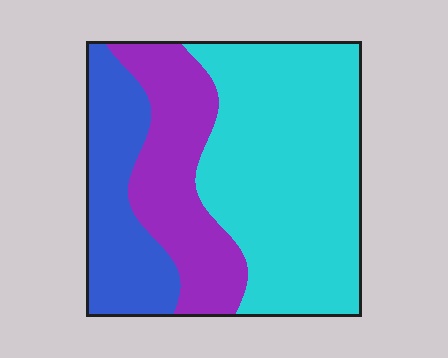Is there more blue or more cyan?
Cyan.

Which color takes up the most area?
Cyan, at roughly 55%.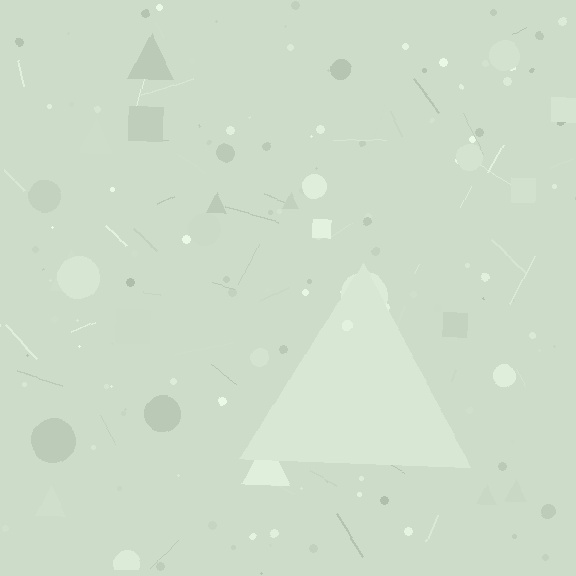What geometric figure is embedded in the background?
A triangle is embedded in the background.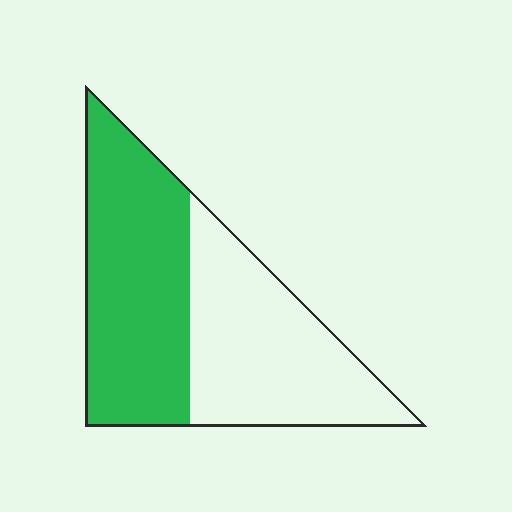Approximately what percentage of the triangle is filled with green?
Approximately 50%.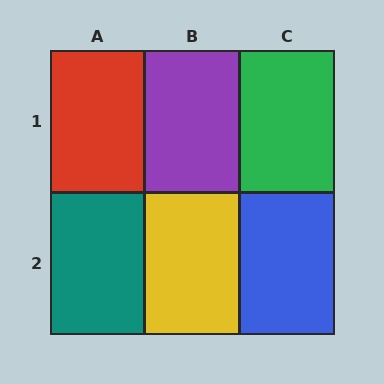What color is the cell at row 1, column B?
Purple.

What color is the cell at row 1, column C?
Green.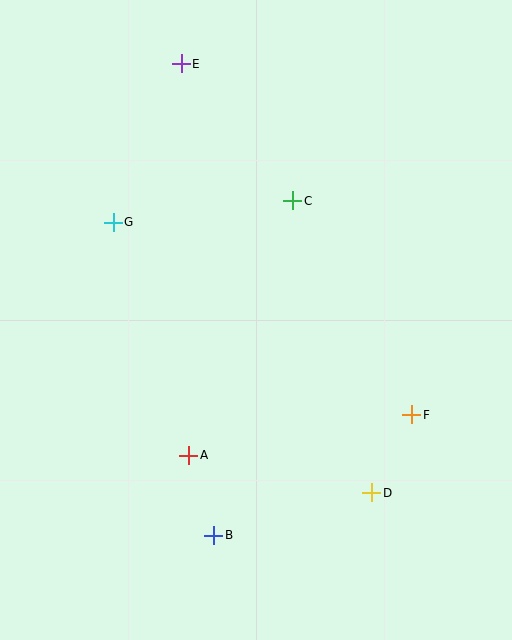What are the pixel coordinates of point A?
Point A is at (189, 455).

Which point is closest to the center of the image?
Point C at (293, 201) is closest to the center.